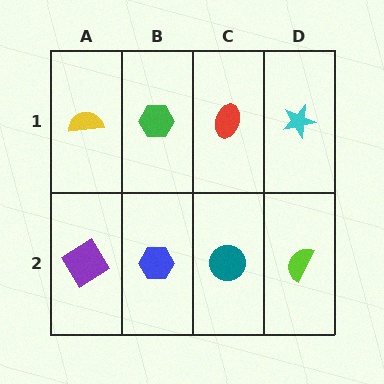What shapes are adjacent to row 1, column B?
A blue hexagon (row 2, column B), a yellow semicircle (row 1, column A), a red ellipse (row 1, column C).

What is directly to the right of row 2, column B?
A teal circle.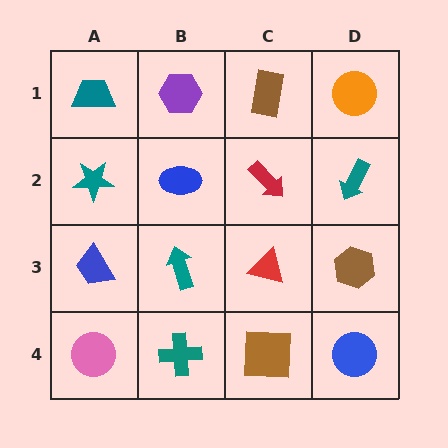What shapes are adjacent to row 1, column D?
A teal arrow (row 2, column D), a brown rectangle (row 1, column C).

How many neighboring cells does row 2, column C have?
4.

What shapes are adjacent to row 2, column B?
A purple hexagon (row 1, column B), a teal arrow (row 3, column B), a teal star (row 2, column A), a red arrow (row 2, column C).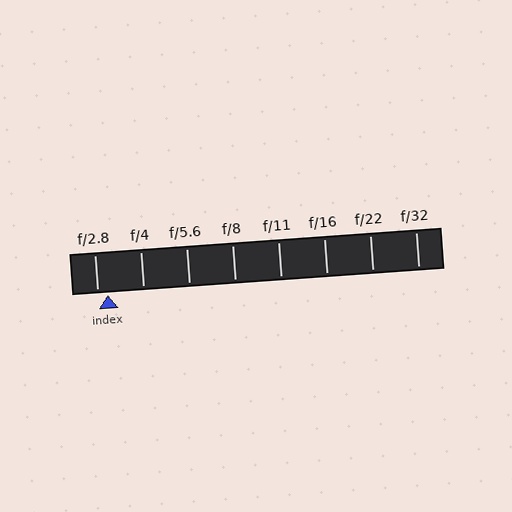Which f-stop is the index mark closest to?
The index mark is closest to f/2.8.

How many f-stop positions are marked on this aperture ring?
There are 8 f-stop positions marked.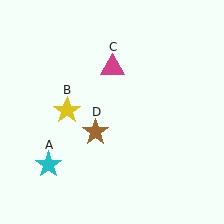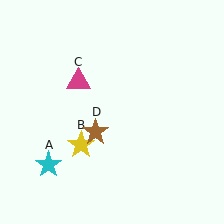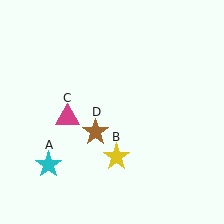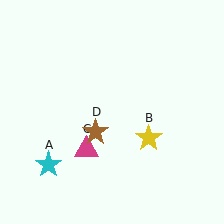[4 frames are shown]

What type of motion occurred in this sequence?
The yellow star (object B), magenta triangle (object C) rotated counterclockwise around the center of the scene.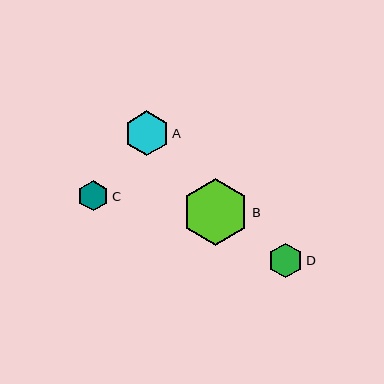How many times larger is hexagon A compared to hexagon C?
Hexagon A is approximately 1.5 times the size of hexagon C.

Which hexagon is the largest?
Hexagon B is the largest with a size of approximately 67 pixels.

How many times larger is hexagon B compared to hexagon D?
Hexagon B is approximately 2.0 times the size of hexagon D.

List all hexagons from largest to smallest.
From largest to smallest: B, A, D, C.